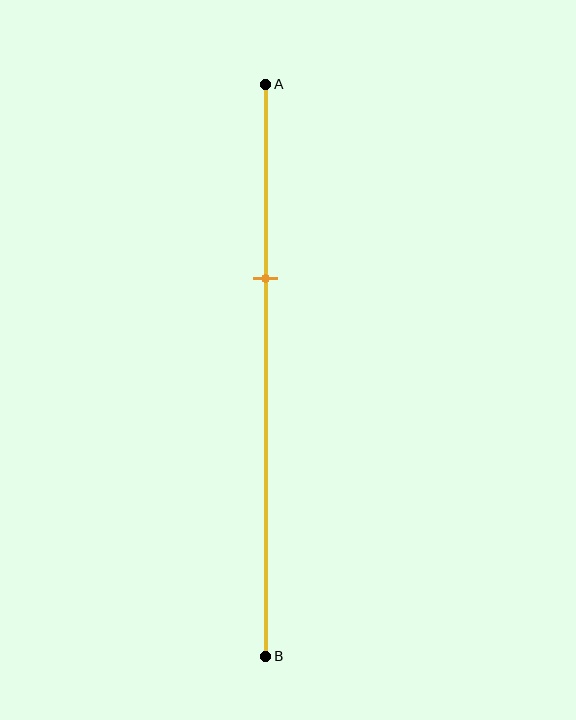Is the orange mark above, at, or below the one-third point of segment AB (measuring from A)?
The orange mark is approximately at the one-third point of segment AB.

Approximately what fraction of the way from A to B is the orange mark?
The orange mark is approximately 35% of the way from A to B.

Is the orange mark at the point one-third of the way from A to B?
Yes, the mark is approximately at the one-third point.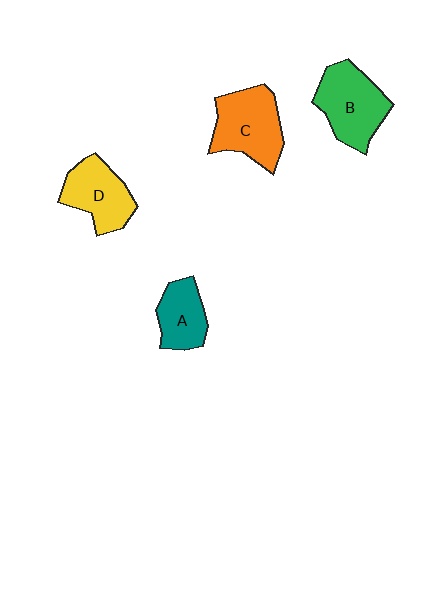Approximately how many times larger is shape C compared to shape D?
Approximately 1.2 times.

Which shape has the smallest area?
Shape A (teal).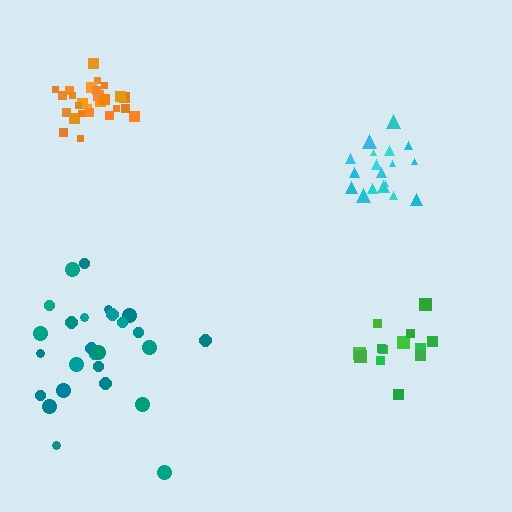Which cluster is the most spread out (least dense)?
Teal.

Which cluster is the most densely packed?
Orange.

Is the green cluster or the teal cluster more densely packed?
Green.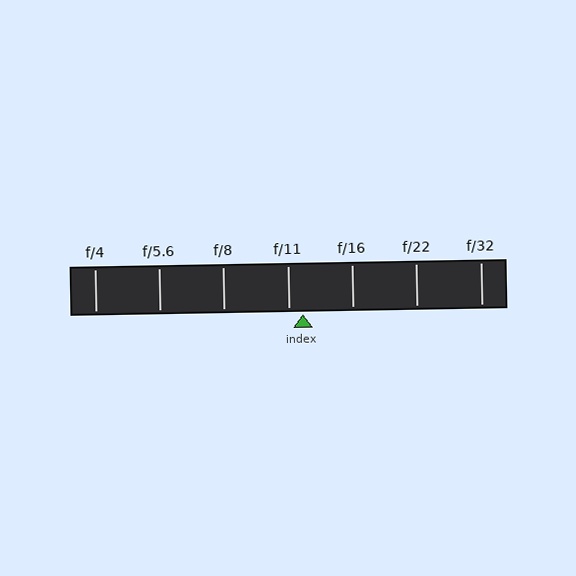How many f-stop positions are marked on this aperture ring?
There are 7 f-stop positions marked.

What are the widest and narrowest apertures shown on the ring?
The widest aperture shown is f/4 and the narrowest is f/32.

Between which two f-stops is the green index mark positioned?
The index mark is between f/11 and f/16.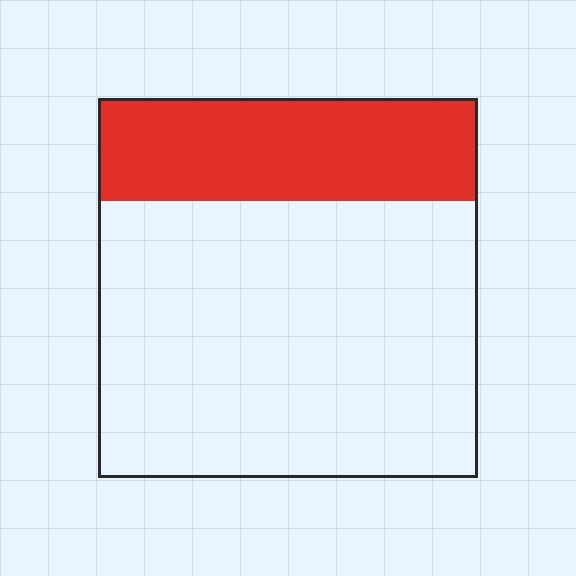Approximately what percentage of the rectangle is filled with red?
Approximately 25%.